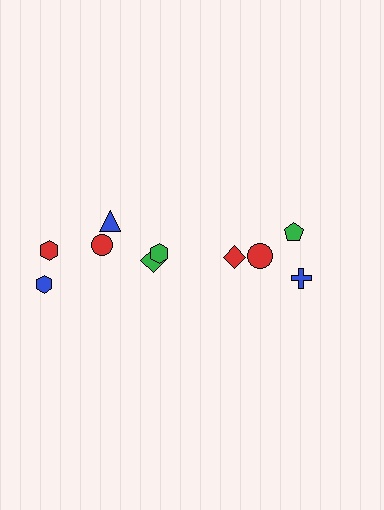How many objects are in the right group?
There are 4 objects.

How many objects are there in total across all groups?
There are 10 objects.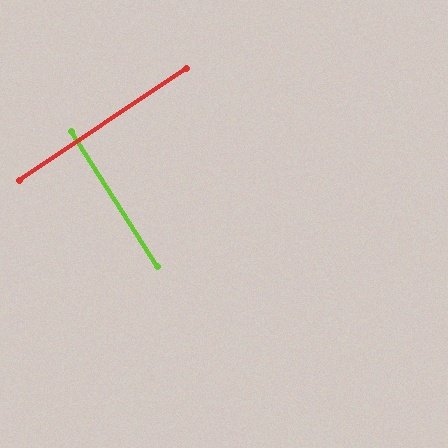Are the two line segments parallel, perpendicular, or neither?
Perpendicular — they meet at approximately 89°.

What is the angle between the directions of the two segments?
Approximately 89 degrees.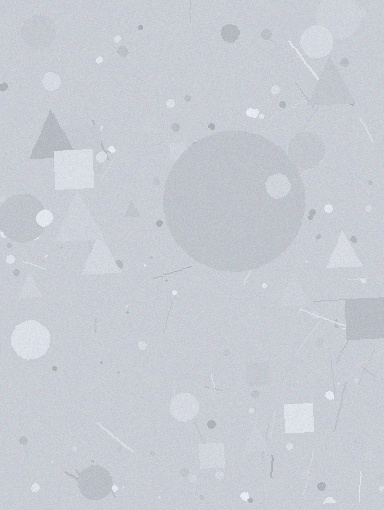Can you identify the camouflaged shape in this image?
The camouflaged shape is a circle.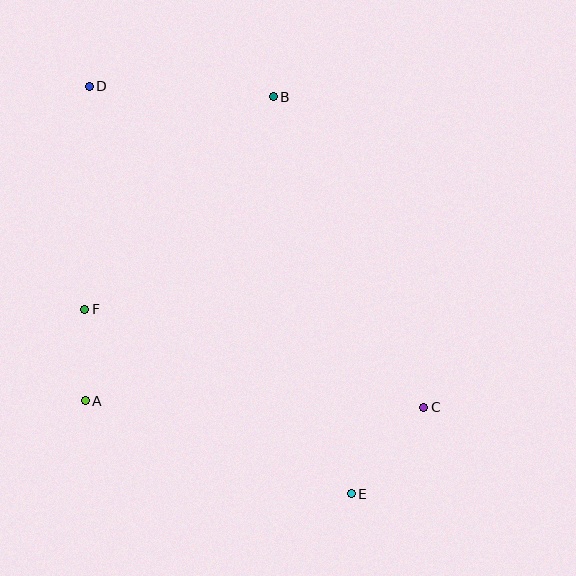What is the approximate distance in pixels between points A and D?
The distance between A and D is approximately 315 pixels.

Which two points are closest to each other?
Points A and F are closest to each other.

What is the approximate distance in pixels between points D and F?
The distance between D and F is approximately 223 pixels.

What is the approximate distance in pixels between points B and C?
The distance between B and C is approximately 345 pixels.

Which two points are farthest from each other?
Points D and E are farthest from each other.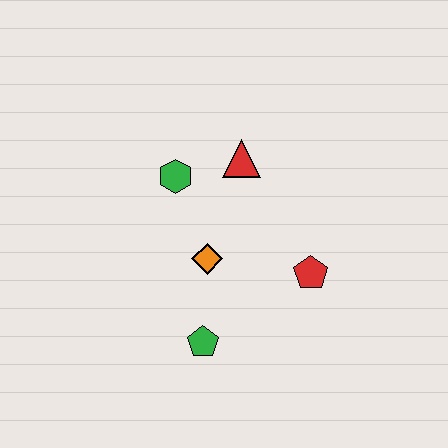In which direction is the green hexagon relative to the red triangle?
The green hexagon is to the left of the red triangle.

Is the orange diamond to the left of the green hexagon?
No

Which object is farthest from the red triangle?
The green pentagon is farthest from the red triangle.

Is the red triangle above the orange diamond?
Yes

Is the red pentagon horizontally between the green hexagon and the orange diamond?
No